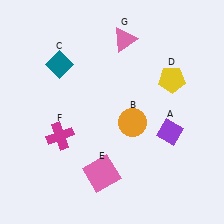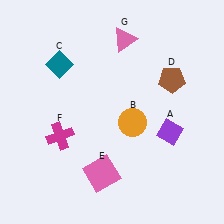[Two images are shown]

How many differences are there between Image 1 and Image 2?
There is 1 difference between the two images.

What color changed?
The pentagon (D) changed from yellow in Image 1 to brown in Image 2.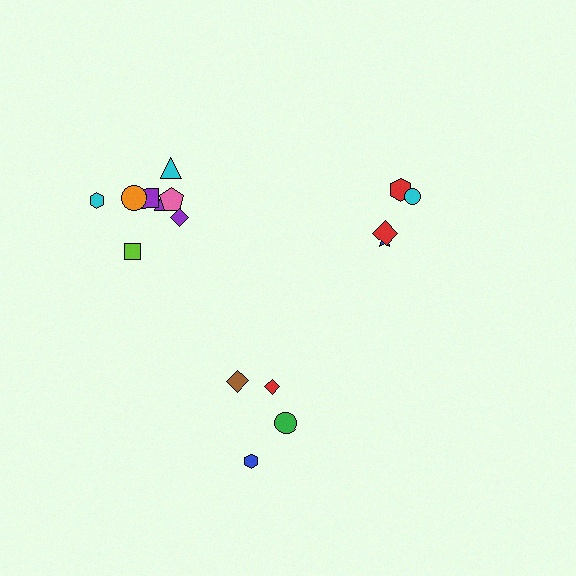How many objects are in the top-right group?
There are 4 objects.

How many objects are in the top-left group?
There are 8 objects.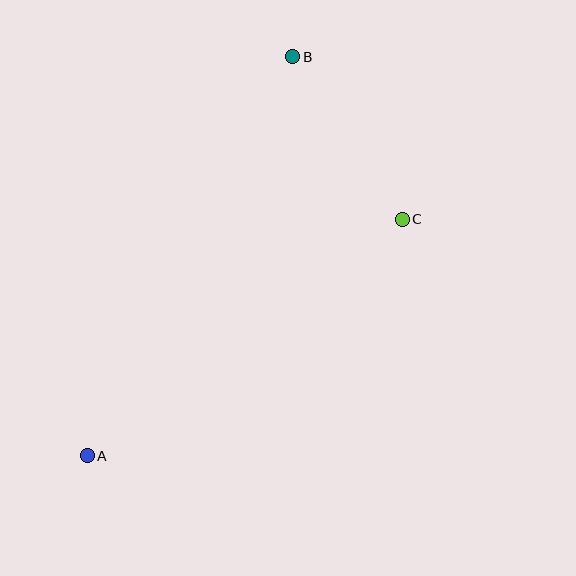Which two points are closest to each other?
Points B and C are closest to each other.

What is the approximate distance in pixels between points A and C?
The distance between A and C is approximately 394 pixels.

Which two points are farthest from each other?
Points A and B are farthest from each other.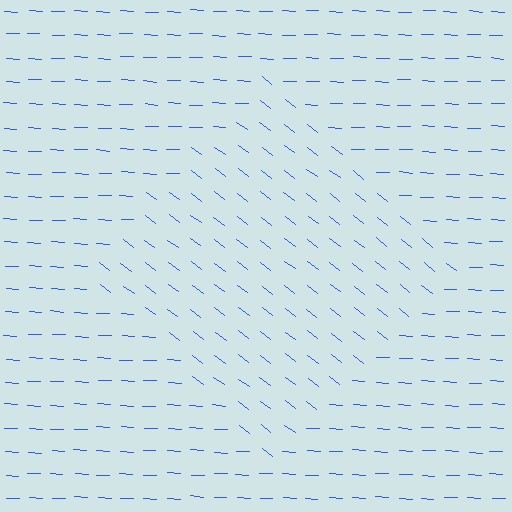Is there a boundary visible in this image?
Yes, there is a texture boundary formed by a change in line orientation.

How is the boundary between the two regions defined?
The boundary is defined purely by a change in line orientation (approximately 35 degrees difference). All lines are the same color and thickness.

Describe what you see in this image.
The image is filled with small blue line segments. A diamond region in the image has lines oriented differently from the surrounding lines, creating a visible texture boundary.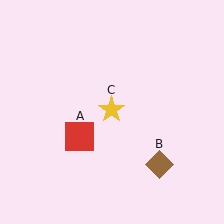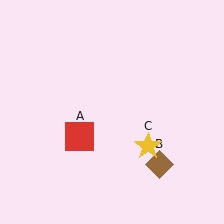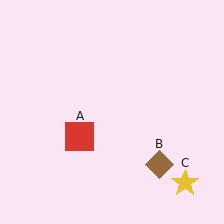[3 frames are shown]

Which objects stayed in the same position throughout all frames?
Red square (object A) and brown diamond (object B) remained stationary.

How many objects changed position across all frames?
1 object changed position: yellow star (object C).